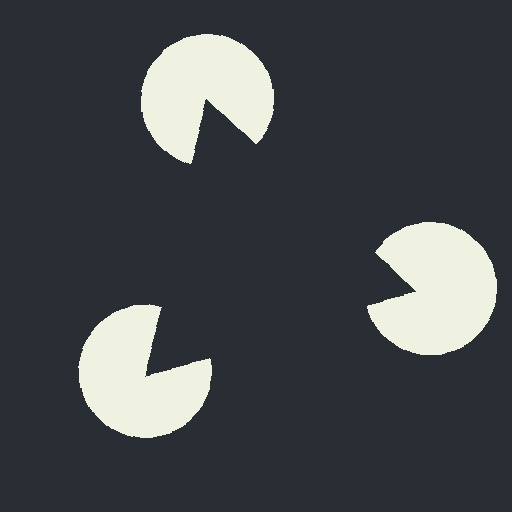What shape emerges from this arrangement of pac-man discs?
An illusory triangle — its edges are inferred from the aligned wedge cuts in the pac-man discs, not physically drawn.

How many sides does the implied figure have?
3 sides.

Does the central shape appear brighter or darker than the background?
It typically appears slightly darker than the background, even though no actual brightness change is drawn.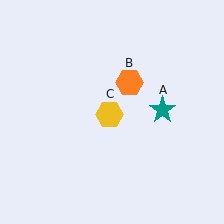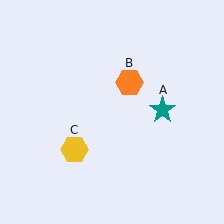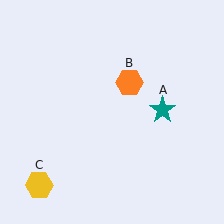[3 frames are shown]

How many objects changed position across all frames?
1 object changed position: yellow hexagon (object C).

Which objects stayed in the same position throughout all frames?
Teal star (object A) and orange hexagon (object B) remained stationary.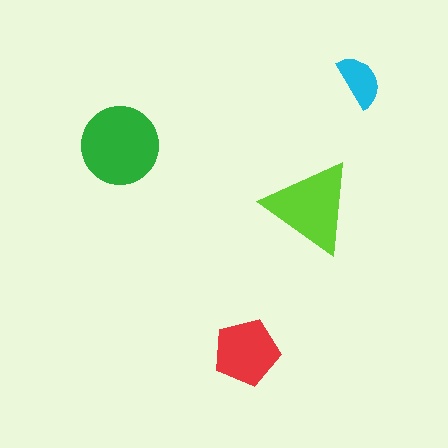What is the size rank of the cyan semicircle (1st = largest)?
4th.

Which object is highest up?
The cyan semicircle is topmost.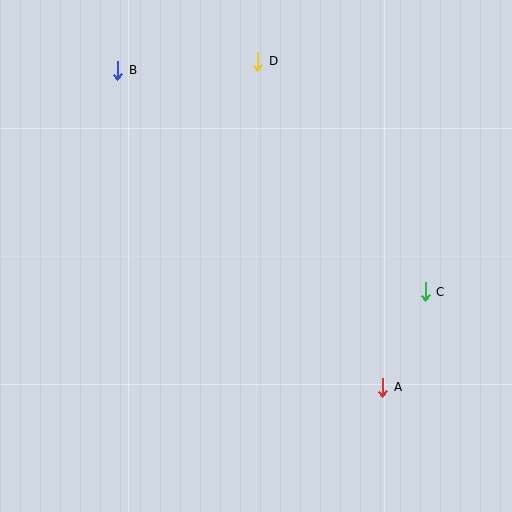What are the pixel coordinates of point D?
Point D is at (258, 61).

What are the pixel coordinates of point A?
Point A is at (383, 387).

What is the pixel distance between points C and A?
The distance between C and A is 104 pixels.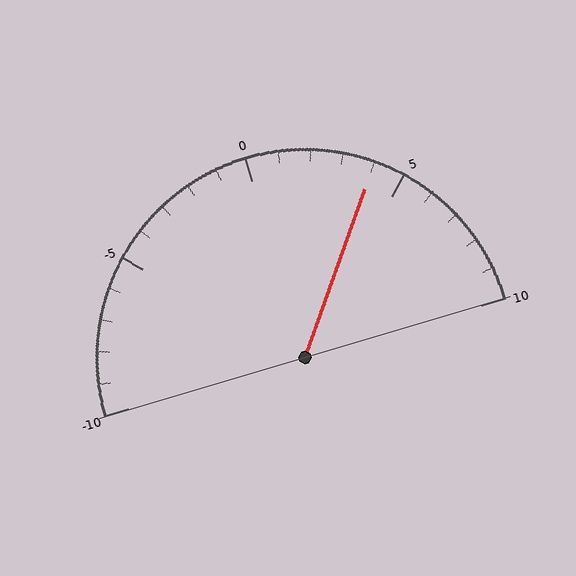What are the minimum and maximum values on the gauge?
The gauge ranges from -10 to 10.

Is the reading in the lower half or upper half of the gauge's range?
The reading is in the upper half of the range (-10 to 10).